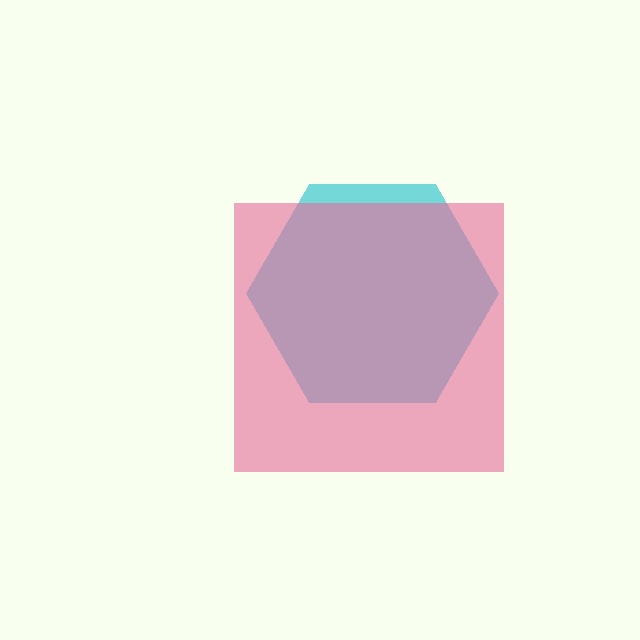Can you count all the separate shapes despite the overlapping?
Yes, there are 2 separate shapes.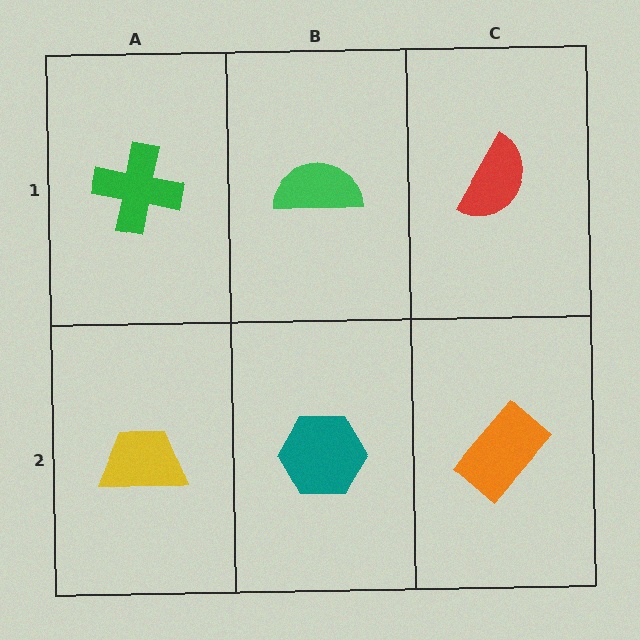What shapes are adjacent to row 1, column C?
An orange rectangle (row 2, column C), a green semicircle (row 1, column B).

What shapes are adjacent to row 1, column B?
A teal hexagon (row 2, column B), a green cross (row 1, column A), a red semicircle (row 1, column C).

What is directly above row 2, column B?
A green semicircle.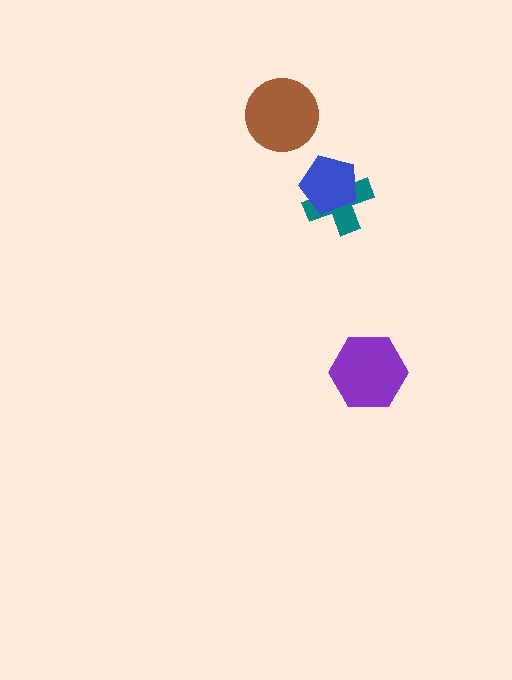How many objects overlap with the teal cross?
1 object overlaps with the teal cross.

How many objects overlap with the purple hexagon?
0 objects overlap with the purple hexagon.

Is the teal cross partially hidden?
Yes, it is partially covered by another shape.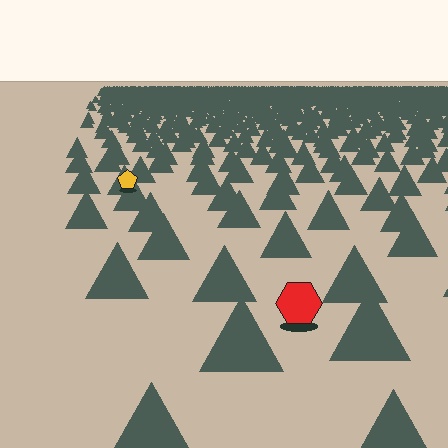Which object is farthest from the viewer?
The yellow pentagon is farthest from the viewer. It appears smaller and the ground texture around it is denser.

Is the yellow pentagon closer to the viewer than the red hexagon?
No. The red hexagon is closer — you can tell from the texture gradient: the ground texture is coarser near it.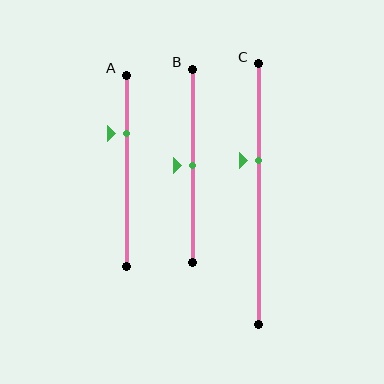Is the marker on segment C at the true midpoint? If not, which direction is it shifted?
No, the marker on segment C is shifted upward by about 13% of the segment length.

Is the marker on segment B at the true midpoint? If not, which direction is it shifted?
Yes, the marker on segment B is at the true midpoint.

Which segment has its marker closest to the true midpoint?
Segment B has its marker closest to the true midpoint.